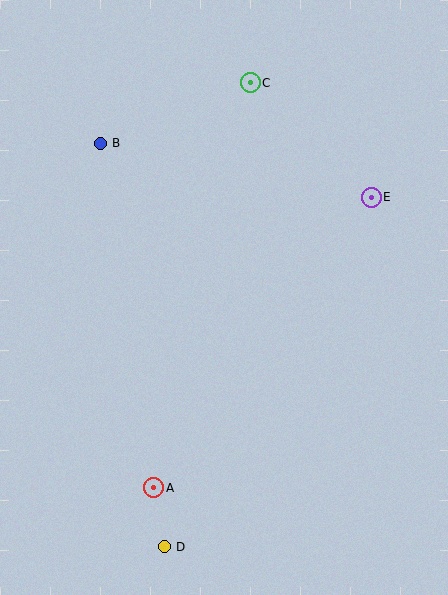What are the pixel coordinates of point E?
Point E is at (371, 197).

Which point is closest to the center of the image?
Point E at (371, 197) is closest to the center.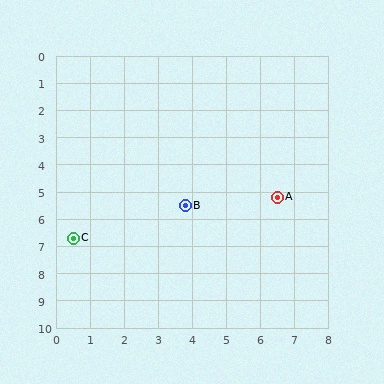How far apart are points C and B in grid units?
Points C and B are about 3.5 grid units apart.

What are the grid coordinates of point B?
Point B is at approximately (3.8, 5.5).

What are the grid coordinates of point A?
Point A is at approximately (6.5, 5.2).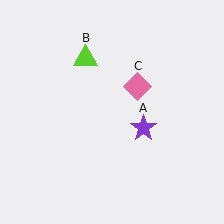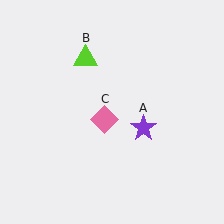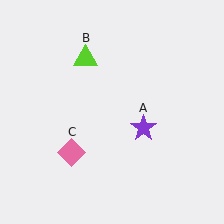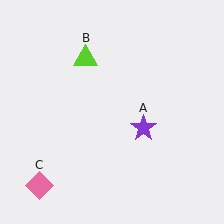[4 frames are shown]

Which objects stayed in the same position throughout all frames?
Purple star (object A) and lime triangle (object B) remained stationary.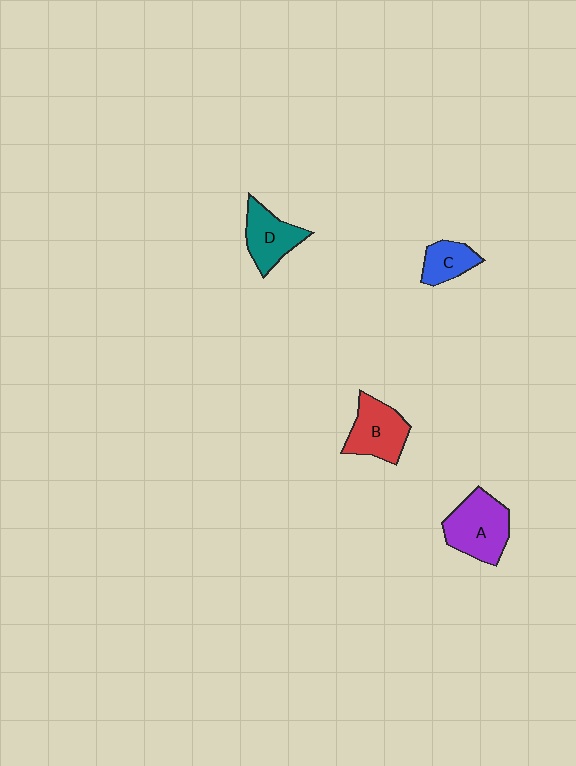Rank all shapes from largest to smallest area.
From largest to smallest: A (purple), B (red), D (teal), C (blue).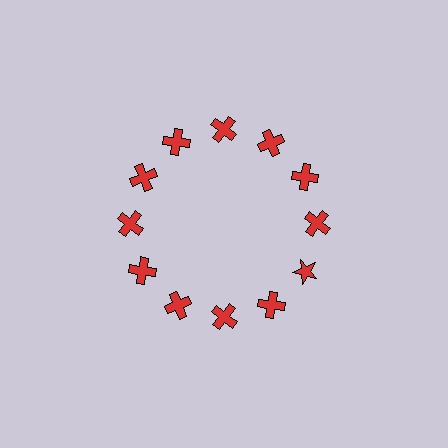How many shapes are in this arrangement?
There are 12 shapes arranged in a ring pattern.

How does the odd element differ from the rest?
It has a different shape: star instead of cross.